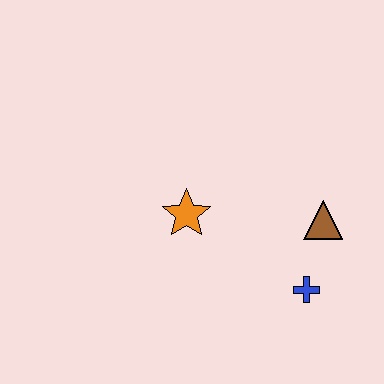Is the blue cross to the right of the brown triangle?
No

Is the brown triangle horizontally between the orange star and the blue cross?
No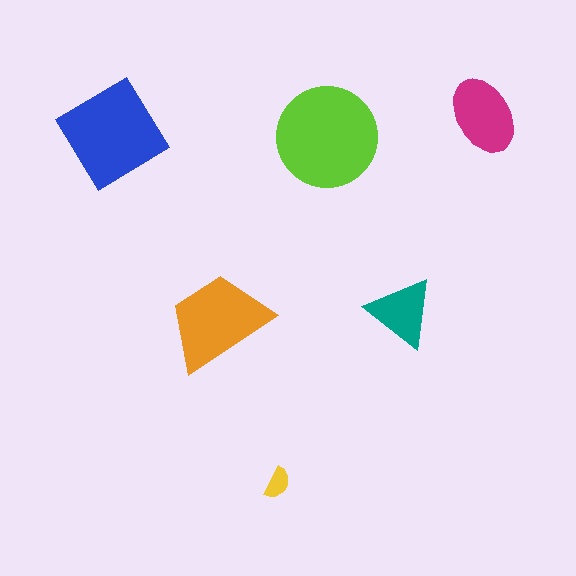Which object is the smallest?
The yellow semicircle.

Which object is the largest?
The lime circle.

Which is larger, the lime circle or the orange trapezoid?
The lime circle.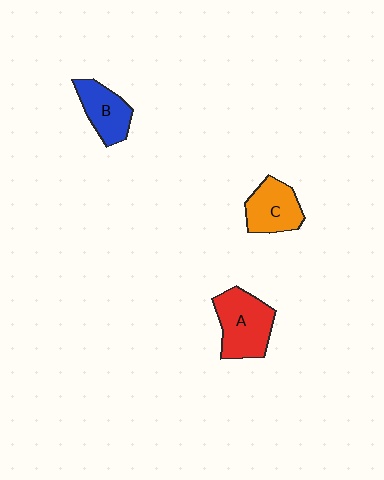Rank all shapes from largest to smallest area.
From largest to smallest: A (red), C (orange), B (blue).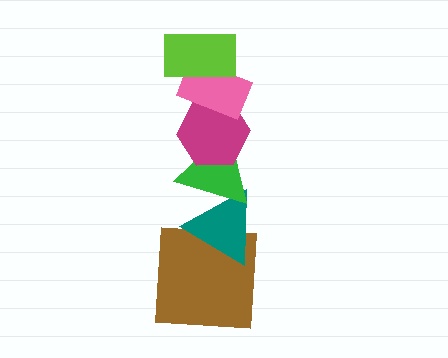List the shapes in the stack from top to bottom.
From top to bottom: the lime rectangle, the pink rectangle, the magenta hexagon, the green triangle, the teal triangle, the brown square.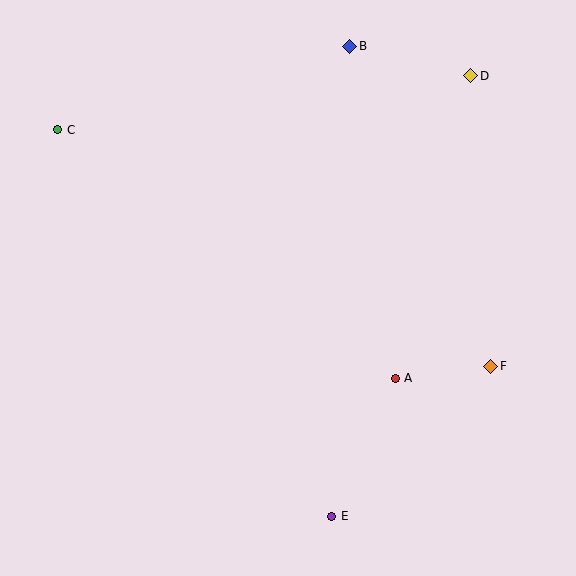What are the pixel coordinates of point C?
Point C is at (58, 130).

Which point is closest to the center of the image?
Point A at (395, 378) is closest to the center.